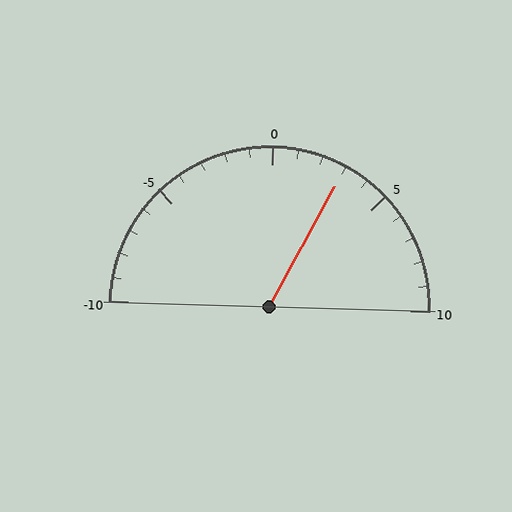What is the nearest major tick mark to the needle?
The nearest major tick mark is 5.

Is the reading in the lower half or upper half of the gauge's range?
The reading is in the upper half of the range (-10 to 10).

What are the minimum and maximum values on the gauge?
The gauge ranges from -10 to 10.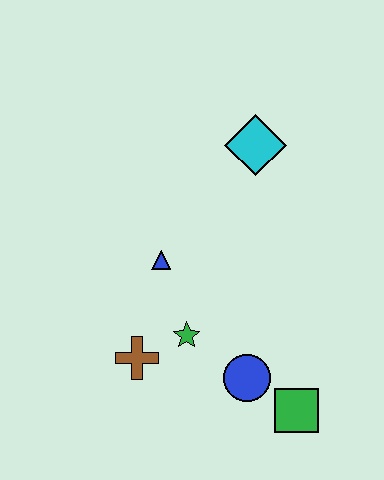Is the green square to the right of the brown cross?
Yes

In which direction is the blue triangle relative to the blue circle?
The blue triangle is above the blue circle.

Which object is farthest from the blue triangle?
The green square is farthest from the blue triangle.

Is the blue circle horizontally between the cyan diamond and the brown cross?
Yes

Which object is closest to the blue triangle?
The green star is closest to the blue triangle.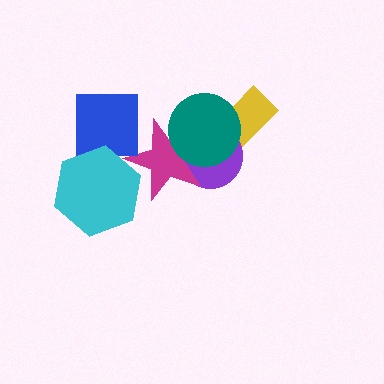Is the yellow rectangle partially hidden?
Yes, it is partially covered by another shape.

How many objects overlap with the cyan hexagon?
2 objects overlap with the cyan hexagon.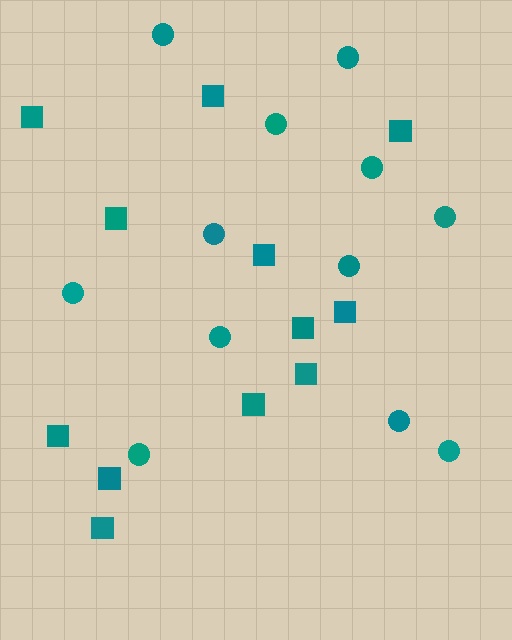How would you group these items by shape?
There are 2 groups: one group of circles (12) and one group of squares (12).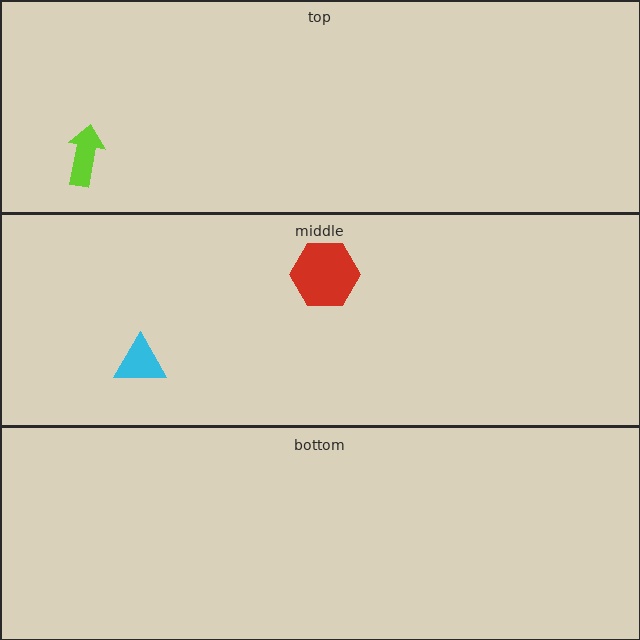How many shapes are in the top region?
1.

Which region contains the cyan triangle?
The middle region.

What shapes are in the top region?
The lime arrow.